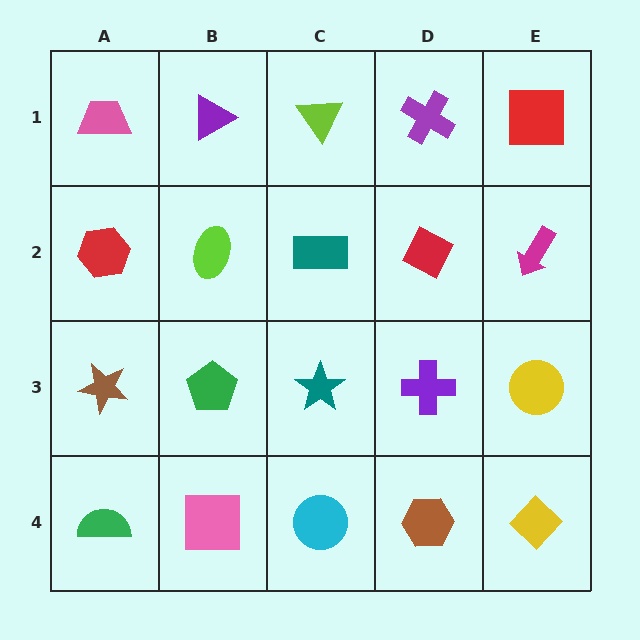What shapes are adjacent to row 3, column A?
A red hexagon (row 2, column A), a green semicircle (row 4, column A), a green pentagon (row 3, column B).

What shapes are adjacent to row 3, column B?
A lime ellipse (row 2, column B), a pink square (row 4, column B), a brown star (row 3, column A), a teal star (row 3, column C).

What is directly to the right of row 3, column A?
A green pentagon.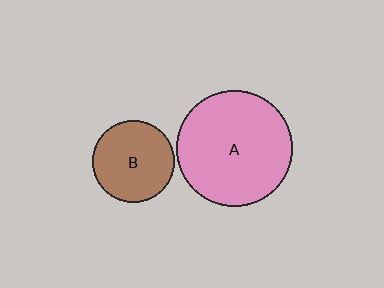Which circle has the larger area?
Circle A (pink).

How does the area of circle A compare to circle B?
Approximately 2.0 times.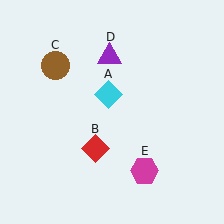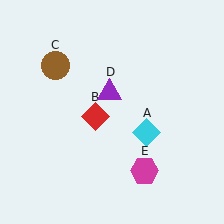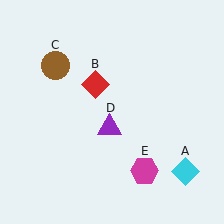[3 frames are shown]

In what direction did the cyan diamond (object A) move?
The cyan diamond (object A) moved down and to the right.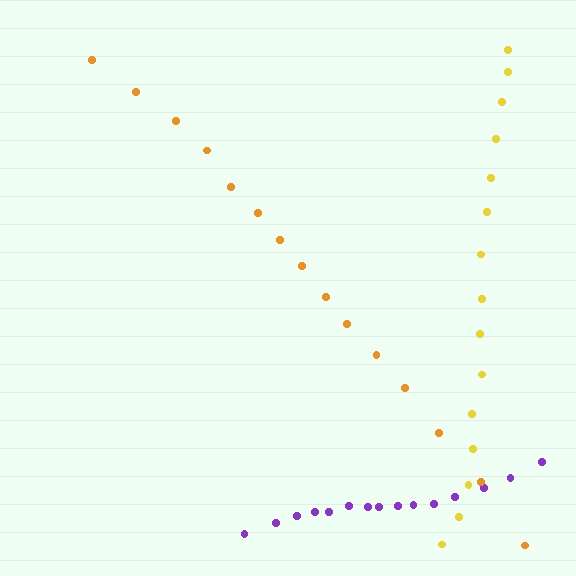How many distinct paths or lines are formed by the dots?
There are 3 distinct paths.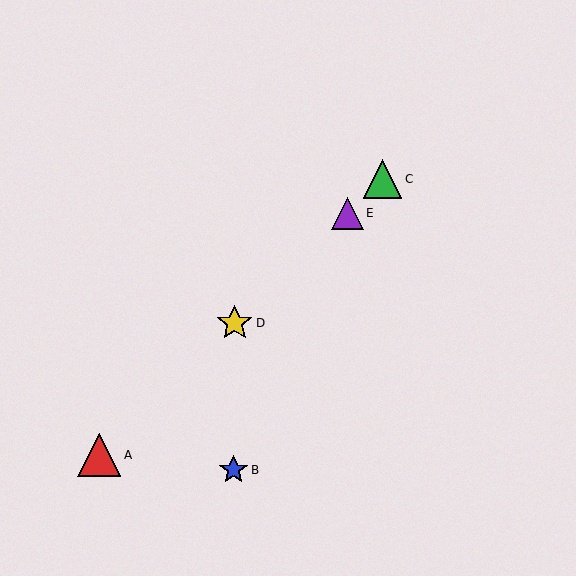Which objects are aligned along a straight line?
Objects A, C, D, E are aligned along a straight line.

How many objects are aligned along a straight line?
4 objects (A, C, D, E) are aligned along a straight line.